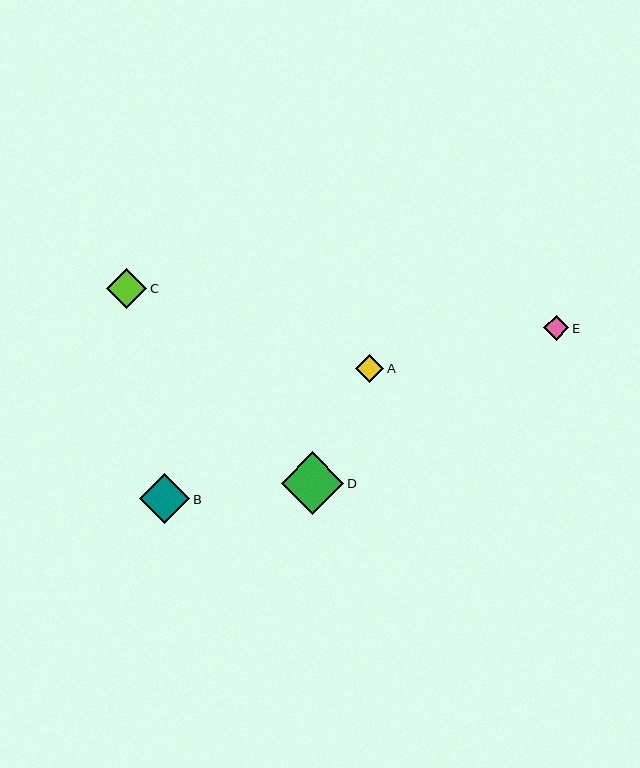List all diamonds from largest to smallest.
From largest to smallest: D, B, C, A, E.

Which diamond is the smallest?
Diamond E is the smallest with a size of approximately 25 pixels.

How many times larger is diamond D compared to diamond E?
Diamond D is approximately 2.5 times the size of diamond E.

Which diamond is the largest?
Diamond D is the largest with a size of approximately 62 pixels.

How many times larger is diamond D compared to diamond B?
Diamond D is approximately 1.2 times the size of diamond B.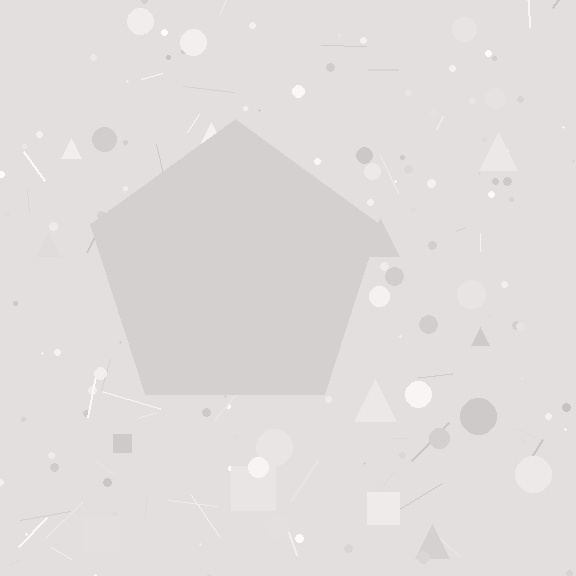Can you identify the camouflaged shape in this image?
The camouflaged shape is a pentagon.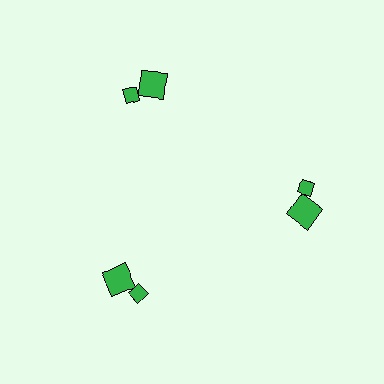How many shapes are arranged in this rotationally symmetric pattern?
There are 6 shapes, arranged in 3 groups of 2.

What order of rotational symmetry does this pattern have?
This pattern has 3-fold rotational symmetry.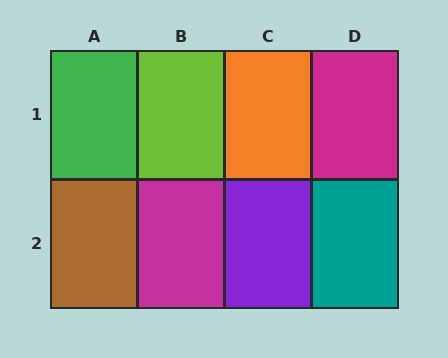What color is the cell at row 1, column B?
Lime.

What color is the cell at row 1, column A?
Green.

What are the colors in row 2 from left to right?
Brown, magenta, purple, teal.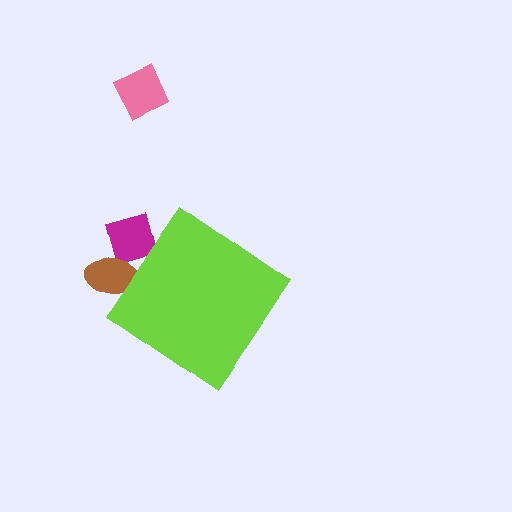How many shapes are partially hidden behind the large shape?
2 shapes are partially hidden.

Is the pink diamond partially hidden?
No, the pink diamond is fully visible.